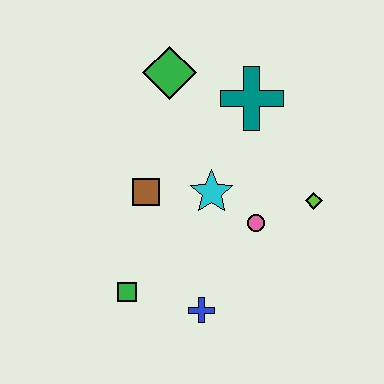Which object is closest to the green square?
The blue cross is closest to the green square.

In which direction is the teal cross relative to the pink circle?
The teal cross is above the pink circle.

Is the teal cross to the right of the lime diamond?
No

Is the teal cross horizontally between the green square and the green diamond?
No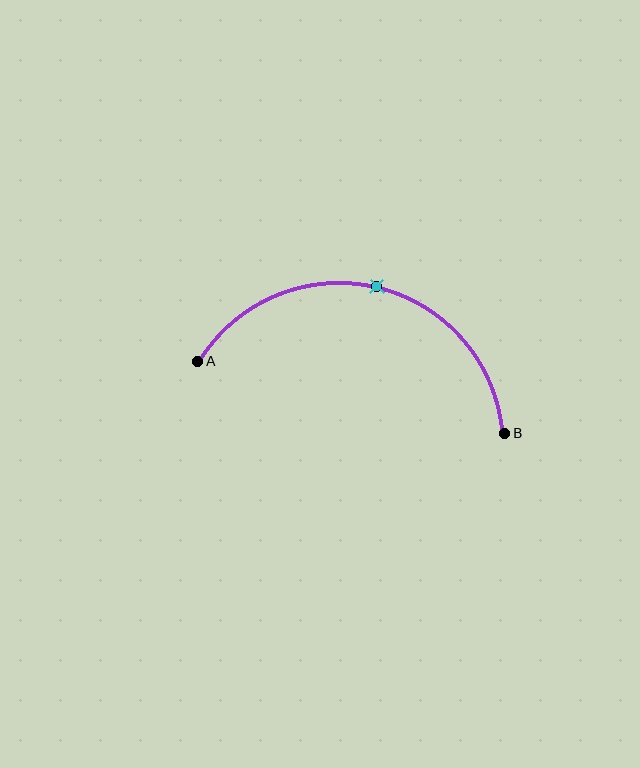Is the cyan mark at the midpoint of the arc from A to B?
Yes. The cyan mark lies on the arc at equal arc-length from both A and B — it is the arc midpoint.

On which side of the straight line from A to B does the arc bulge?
The arc bulges above the straight line connecting A and B.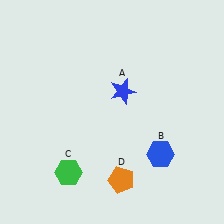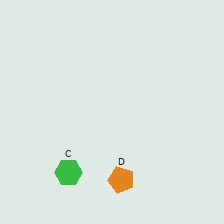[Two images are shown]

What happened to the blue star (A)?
The blue star (A) was removed in Image 2. It was in the top-right area of Image 1.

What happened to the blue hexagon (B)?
The blue hexagon (B) was removed in Image 2. It was in the bottom-right area of Image 1.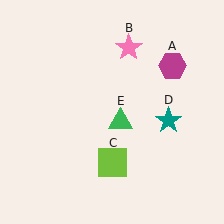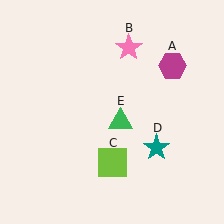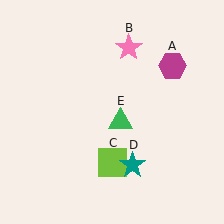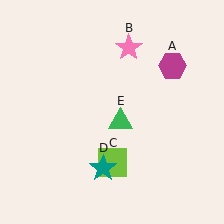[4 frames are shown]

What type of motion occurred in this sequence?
The teal star (object D) rotated clockwise around the center of the scene.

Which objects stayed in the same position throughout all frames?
Magenta hexagon (object A) and pink star (object B) and lime square (object C) and green triangle (object E) remained stationary.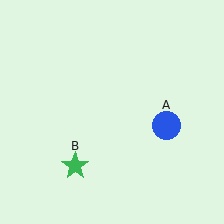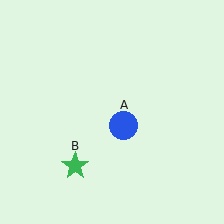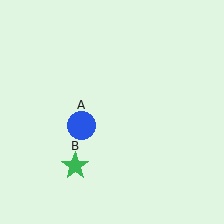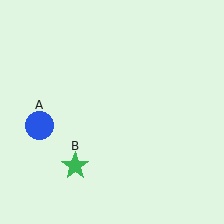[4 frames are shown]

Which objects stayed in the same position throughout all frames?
Green star (object B) remained stationary.